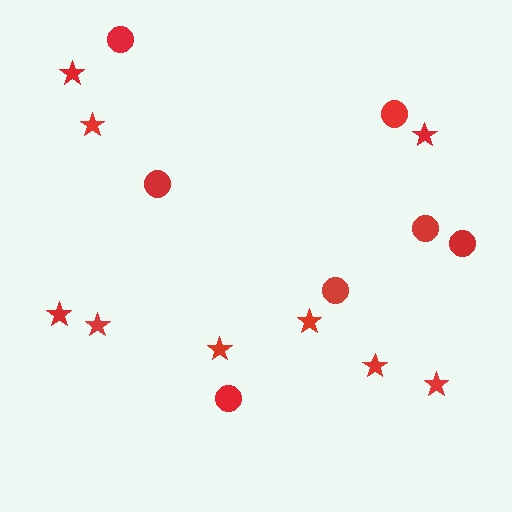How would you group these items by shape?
There are 2 groups: one group of circles (7) and one group of stars (9).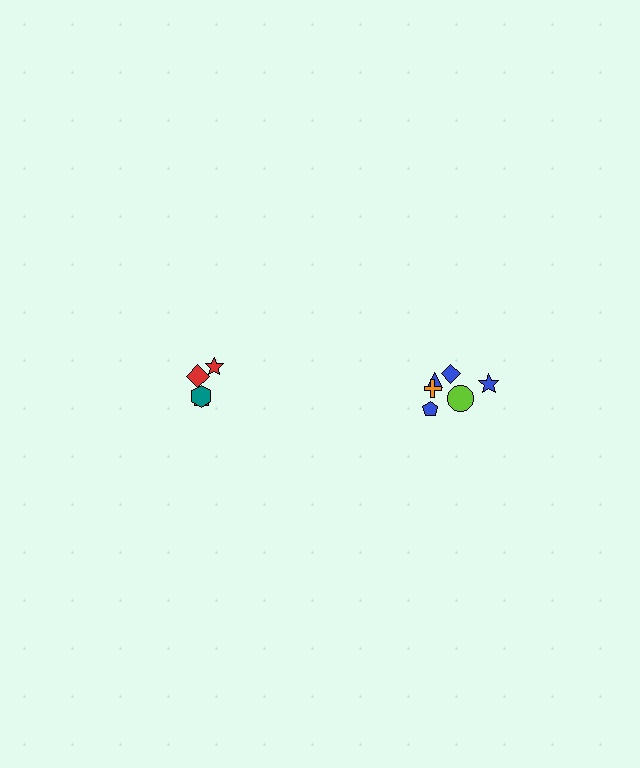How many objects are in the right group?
There are 6 objects.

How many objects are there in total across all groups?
There are 10 objects.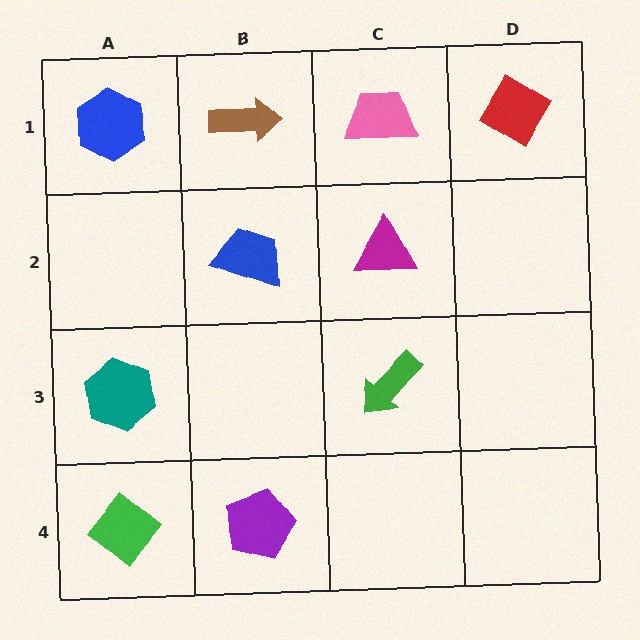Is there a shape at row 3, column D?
No, that cell is empty.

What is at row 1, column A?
A blue hexagon.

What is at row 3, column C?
A green arrow.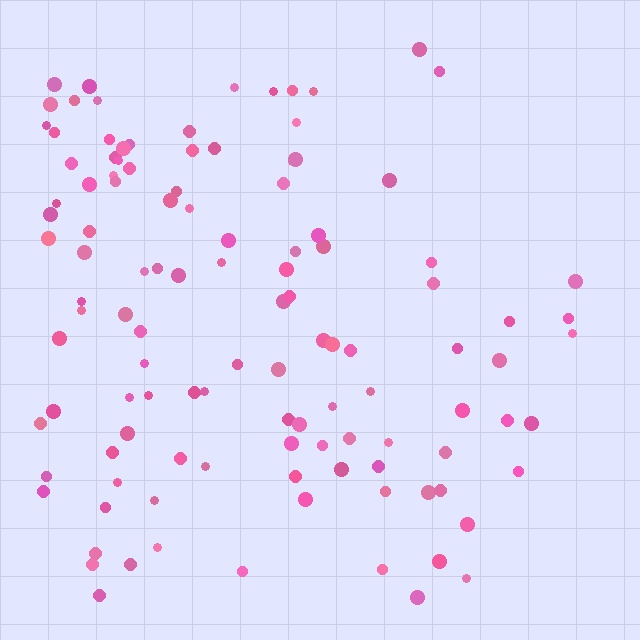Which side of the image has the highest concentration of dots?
The left.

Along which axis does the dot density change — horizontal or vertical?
Horizontal.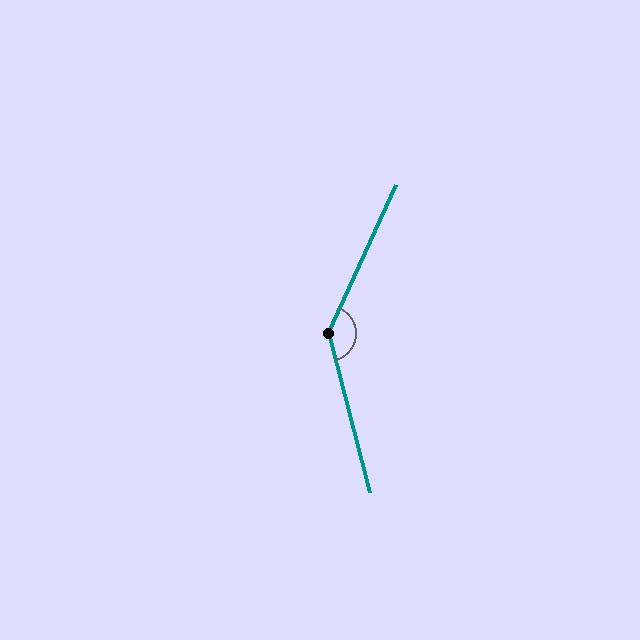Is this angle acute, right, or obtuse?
It is obtuse.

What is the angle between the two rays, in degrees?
Approximately 141 degrees.